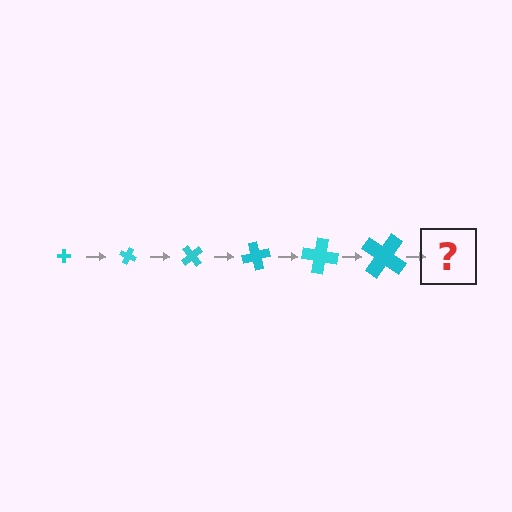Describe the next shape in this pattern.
It should be a cross, larger than the previous one and rotated 150 degrees from the start.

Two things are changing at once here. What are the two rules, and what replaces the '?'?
The two rules are that the cross grows larger each step and it rotates 25 degrees each step. The '?' should be a cross, larger than the previous one and rotated 150 degrees from the start.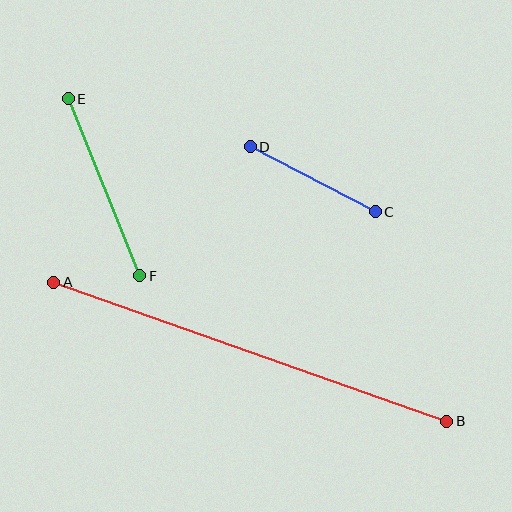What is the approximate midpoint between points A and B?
The midpoint is at approximately (250, 352) pixels.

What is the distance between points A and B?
The distance is approximately 417 pixels.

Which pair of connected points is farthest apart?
Points A and B are farthest apart.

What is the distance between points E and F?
The distance is approximately 191 pixels.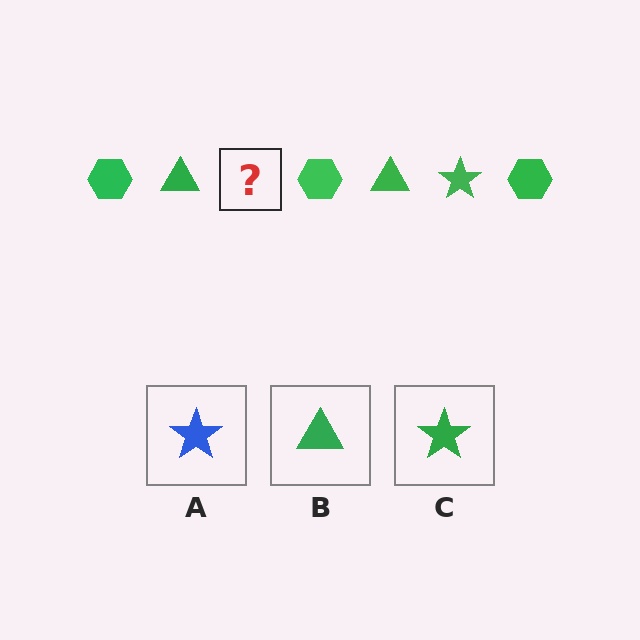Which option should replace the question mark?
Option C.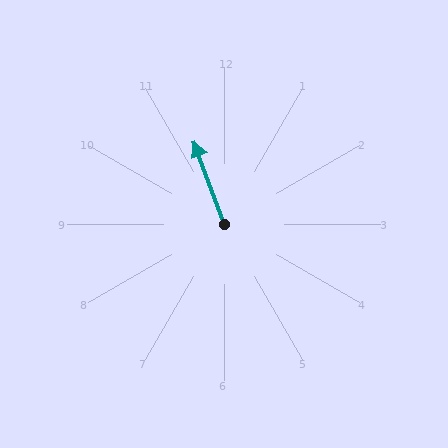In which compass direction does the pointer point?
North.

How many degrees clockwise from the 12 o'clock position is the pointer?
Approximately 340 degrees.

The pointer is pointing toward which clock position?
Roughly 11 o'clock.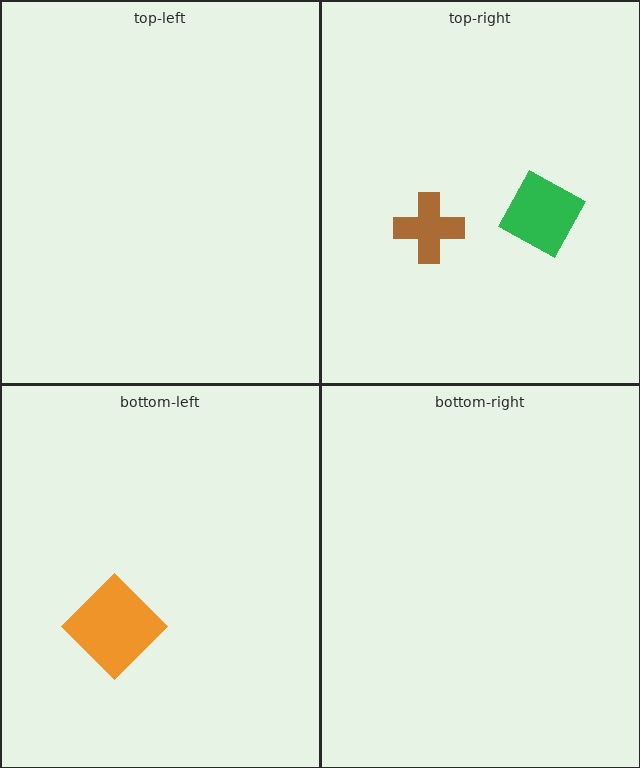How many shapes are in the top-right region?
2.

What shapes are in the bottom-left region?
The orange diamond.